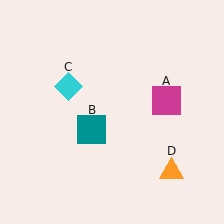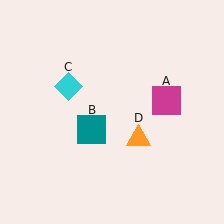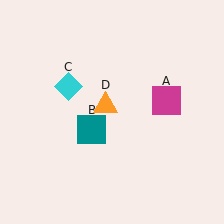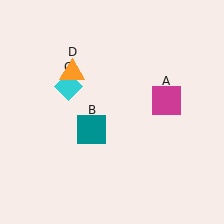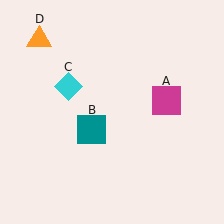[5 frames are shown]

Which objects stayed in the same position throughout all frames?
Magenta square (object A) and teal square (object B) and cyan diamond (object C) remained stationary.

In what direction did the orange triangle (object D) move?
The orange triangle (object D) moved up and to the left.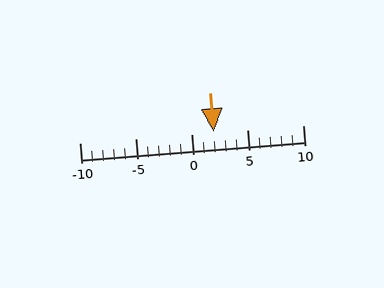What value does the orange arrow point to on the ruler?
The orange arrow points to approximately 2.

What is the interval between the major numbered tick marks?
The major tick marks are spaced 5 units apart.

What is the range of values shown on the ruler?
The ruler shows values from -10 to 10.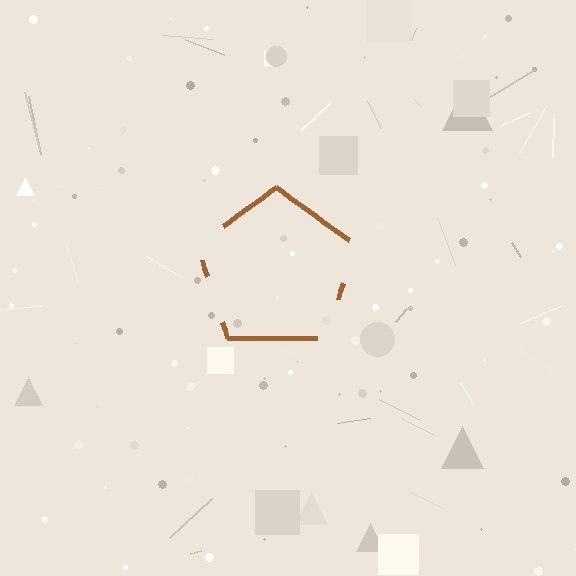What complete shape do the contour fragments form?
The contour fragments form a pentagon.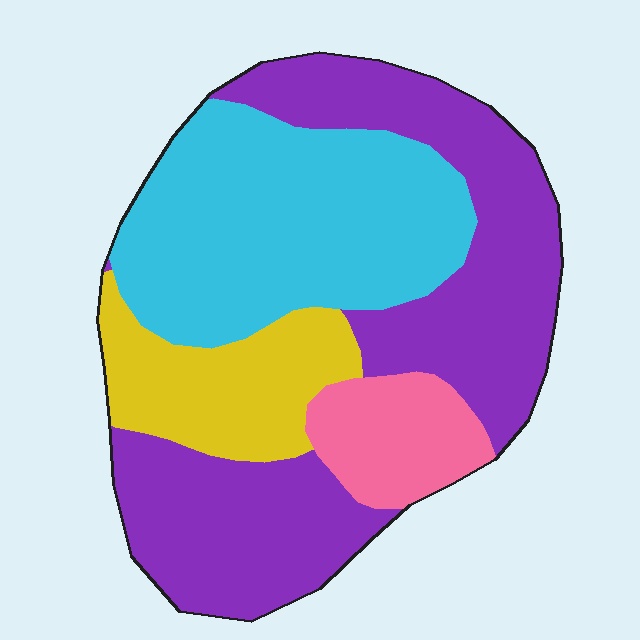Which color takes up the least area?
Pink, at roughly 10%.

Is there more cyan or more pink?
Cyan.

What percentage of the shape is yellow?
Yellow covers roughly 15% of the shape.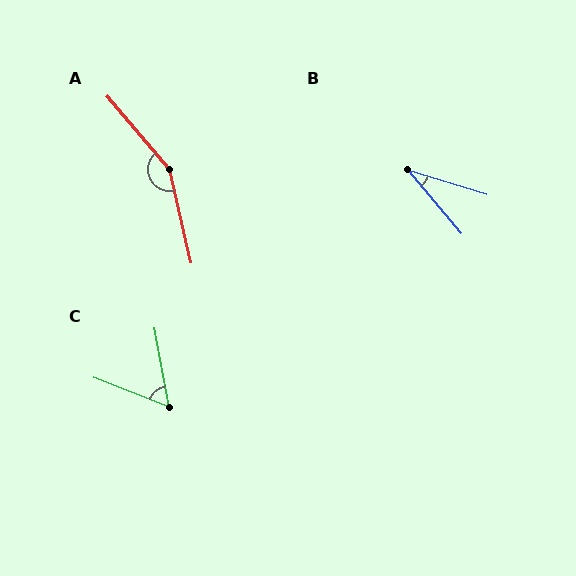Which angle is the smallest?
B, at approximately 33 degrees.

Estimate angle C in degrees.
Approximately 58 degrees.